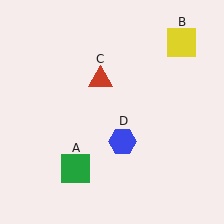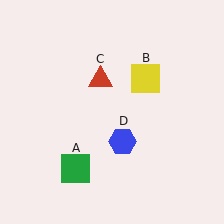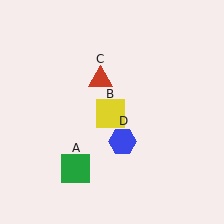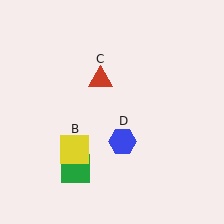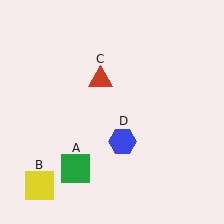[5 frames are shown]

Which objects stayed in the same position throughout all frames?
Green square (object A) and red triangle (object C) and blue hexagon (object D) remained stationary.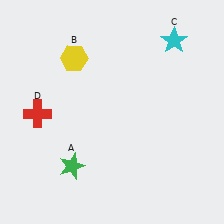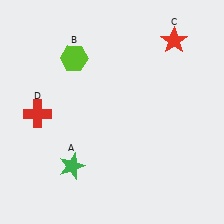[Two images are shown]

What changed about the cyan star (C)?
In Image 1, C is cyan. In Image 2, it changed to red.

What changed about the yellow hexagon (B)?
In Image 1, B is yellow. In Image 2, it changed to lime.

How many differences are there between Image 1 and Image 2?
There are 2 differences between the two images.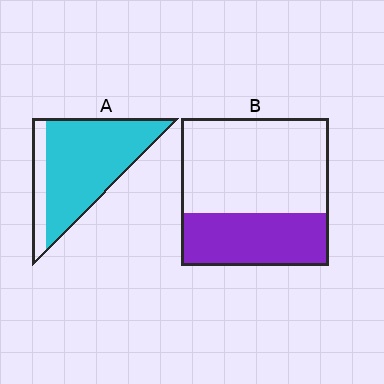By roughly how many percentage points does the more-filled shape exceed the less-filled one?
By roughly 45 percentage points (A over B).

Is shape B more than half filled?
No.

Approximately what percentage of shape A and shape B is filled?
A is approximately 80% and B is approximately 35%.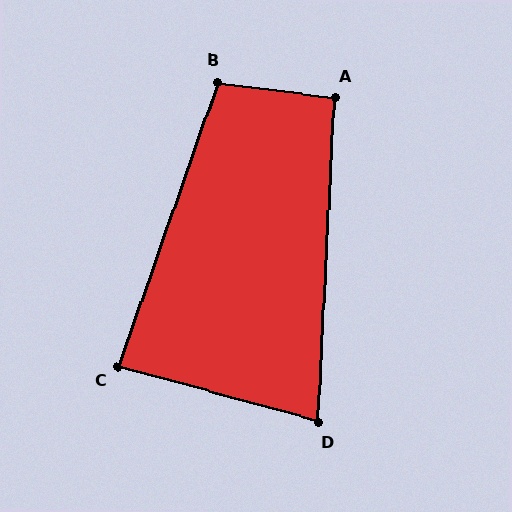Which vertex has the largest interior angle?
B, at approximately 102 degrees.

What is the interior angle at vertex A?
Approximately 94 degrees (approximately right).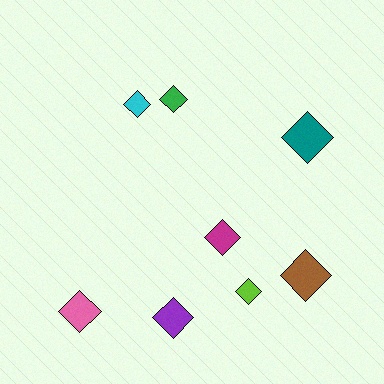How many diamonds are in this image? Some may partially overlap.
There are 8 diamonds.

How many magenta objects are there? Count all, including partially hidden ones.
There is 1 magenta object.